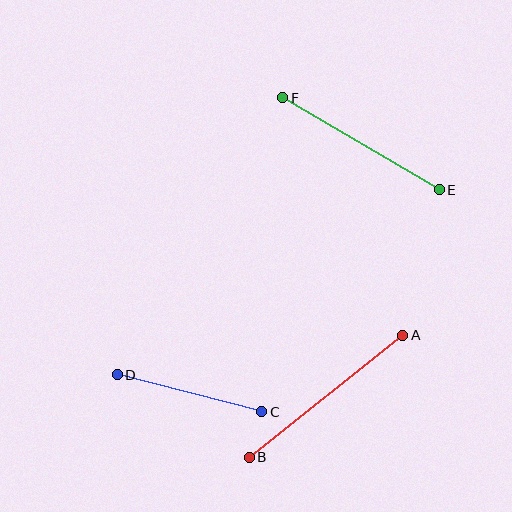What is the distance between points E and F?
The distance is approximately 182 pixels.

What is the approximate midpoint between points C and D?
The midpoint is at approximately (189, 393) pixels.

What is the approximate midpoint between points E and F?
The midpoint is at approximately (361, 144) pixels.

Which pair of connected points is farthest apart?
Points A and B are farthest apart.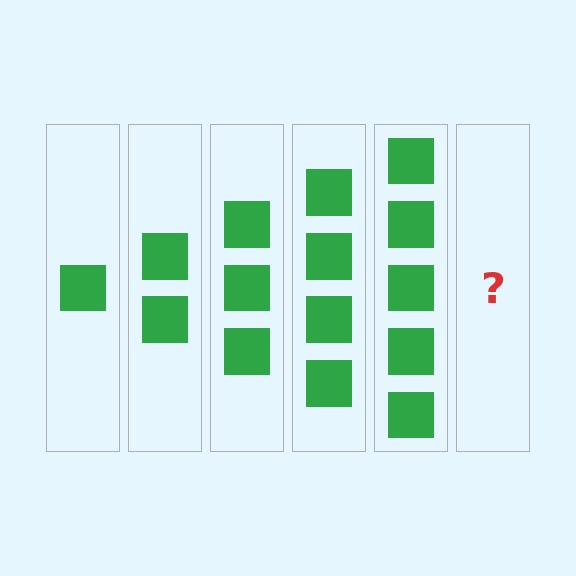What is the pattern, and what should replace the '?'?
The pattern is that each step adds one more square. The '?' should be 6 squares.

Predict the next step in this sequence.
The next step is 6 squares.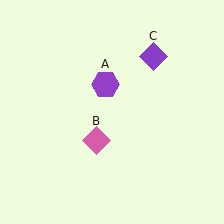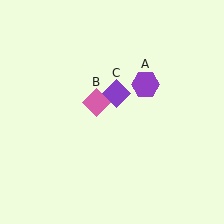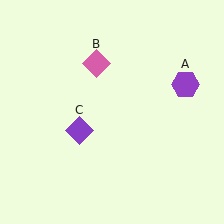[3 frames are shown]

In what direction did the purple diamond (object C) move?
The purple diamond (object C) moved down and to the left.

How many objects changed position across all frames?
3 objects changed position: purple hexagon (object A), pink diamond (object B), purple diamond (object C).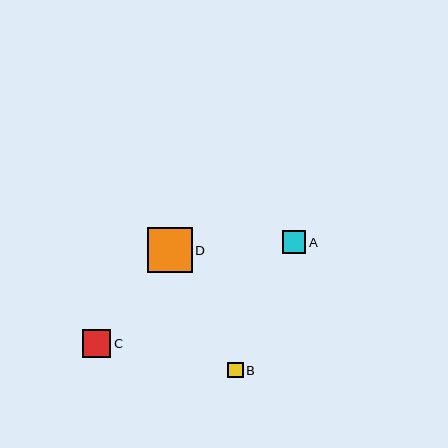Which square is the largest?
Square D is the largest with a size of approximately 44 pixels.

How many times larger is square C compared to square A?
Square C is approximately 1.2 times the size of square A.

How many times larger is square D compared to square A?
Square D is approximately 1.9 times the size of square A.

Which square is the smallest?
Square B is the smallest with a size of approximately 16 pixels.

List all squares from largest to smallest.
From largest to smallest: D, C, A, B.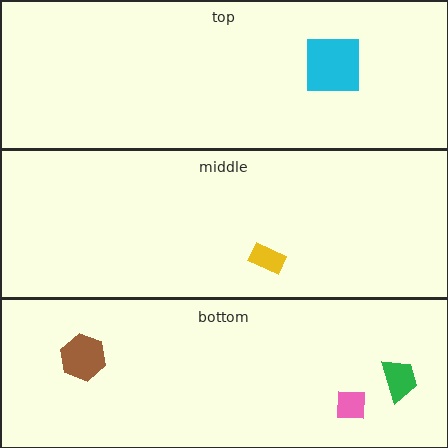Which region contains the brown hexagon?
The bottom region.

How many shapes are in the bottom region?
3.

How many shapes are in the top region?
1.